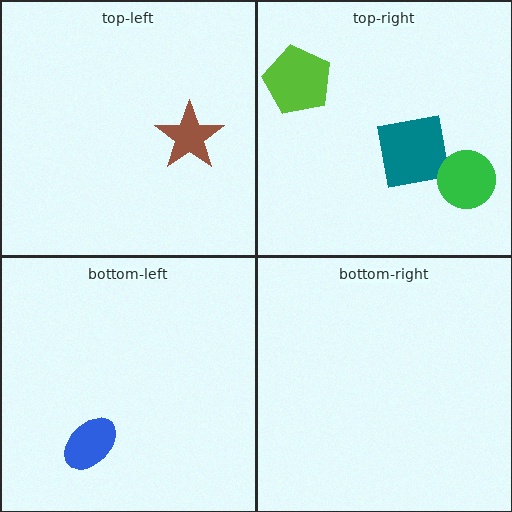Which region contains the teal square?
The top-right region.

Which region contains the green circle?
The top-right region.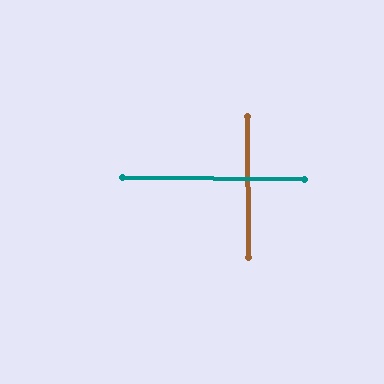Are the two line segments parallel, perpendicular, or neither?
Perpendicular — they meet at approximately 89°.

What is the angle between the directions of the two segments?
Approximately 89 degrees.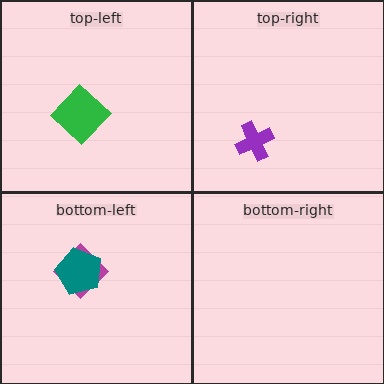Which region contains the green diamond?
The top-left region.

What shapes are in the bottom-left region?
The magenta diamond, the teal pentagon.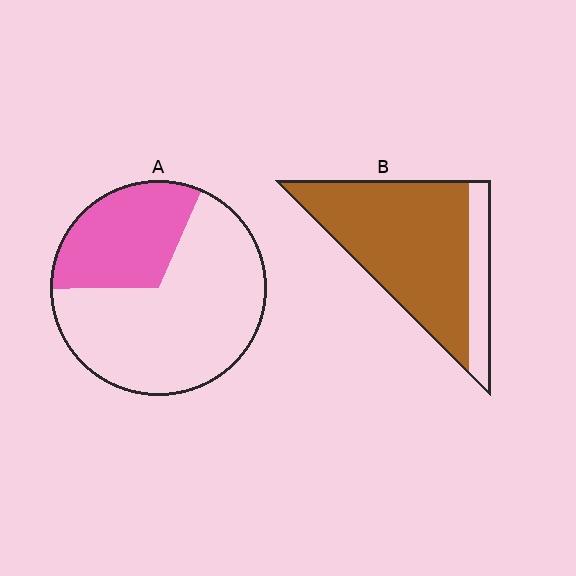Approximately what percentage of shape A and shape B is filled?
A is approximately 30% and B is approximately 80%.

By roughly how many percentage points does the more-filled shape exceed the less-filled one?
By roughly 50 percentage points (B over A).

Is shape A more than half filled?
No.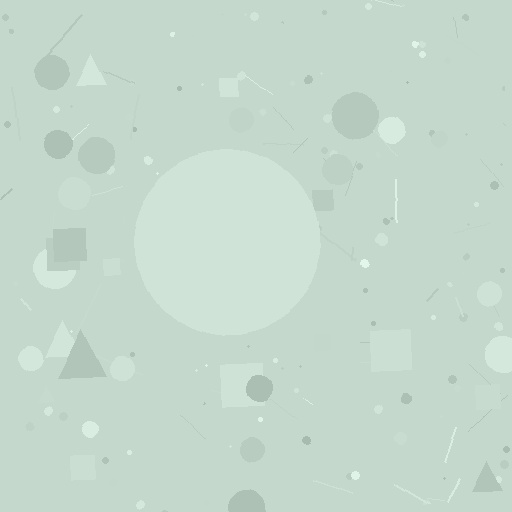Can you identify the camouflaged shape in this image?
The camouflaged shape is a circle.